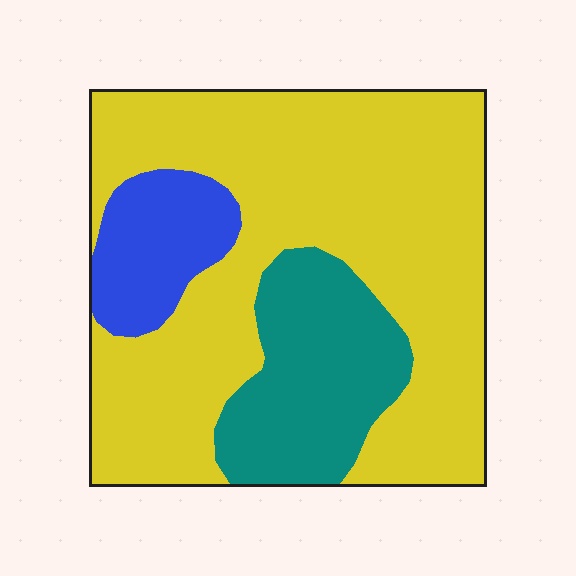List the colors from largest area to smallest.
From largest to smallest: yellow, teal, blue.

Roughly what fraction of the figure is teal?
Teal takes up about one fifth (1/5) of the figure.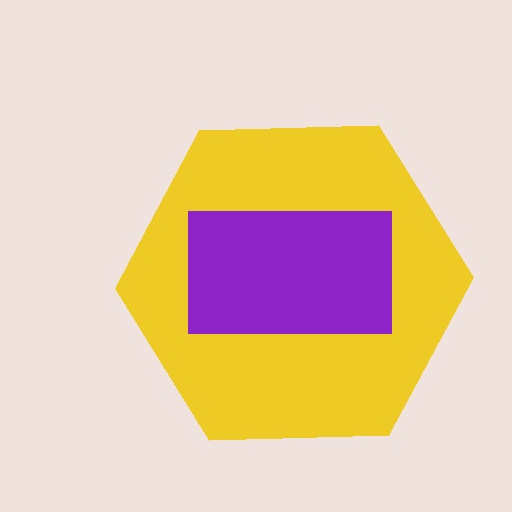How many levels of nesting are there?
2.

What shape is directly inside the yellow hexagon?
The purple rectangle.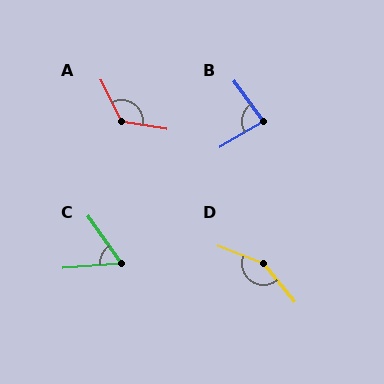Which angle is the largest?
D, at approximately 151 degrees.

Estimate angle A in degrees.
Approximately 126 degrees.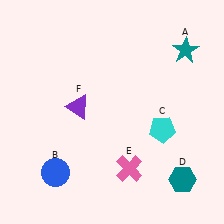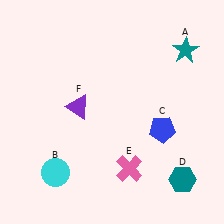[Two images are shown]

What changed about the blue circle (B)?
In Image 1, B is blue. In Image 2, it changed to cyan.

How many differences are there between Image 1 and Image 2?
There are 2 differences between the two images.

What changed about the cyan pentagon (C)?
In Image 1, C is cyan. In Image 2, it changed to blue.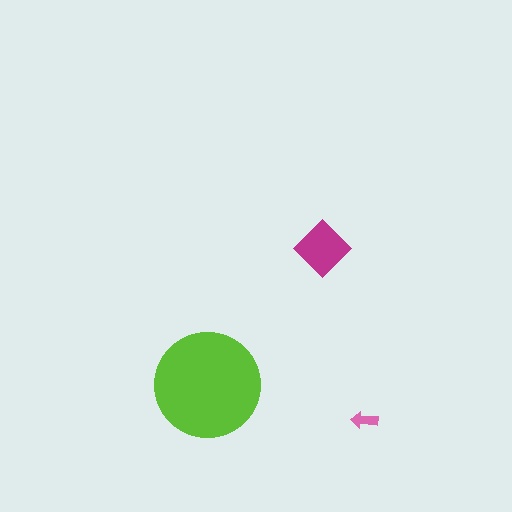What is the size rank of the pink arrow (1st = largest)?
3rd.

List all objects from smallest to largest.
The pink arrow, the magenta diamond, the lime circle.